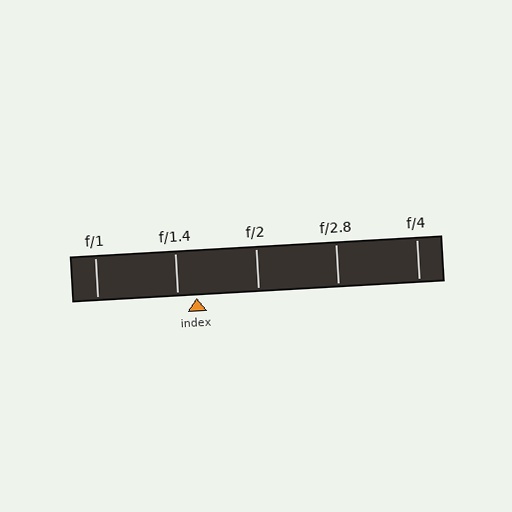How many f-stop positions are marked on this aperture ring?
There are 5 f-stop positions marked.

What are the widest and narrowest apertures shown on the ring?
The widest aperture shown is f/1 and the narrowest is f/4.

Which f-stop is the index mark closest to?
The index mark is closest to f/1.4.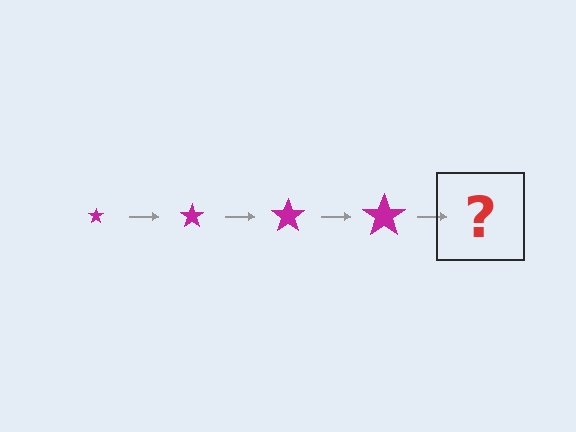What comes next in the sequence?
The next element should be a magenta star, larger than the previous one.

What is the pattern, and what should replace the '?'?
The pattern is that the star gets progressively larger each step. The '?' should be a magenta star, larger than the previous one.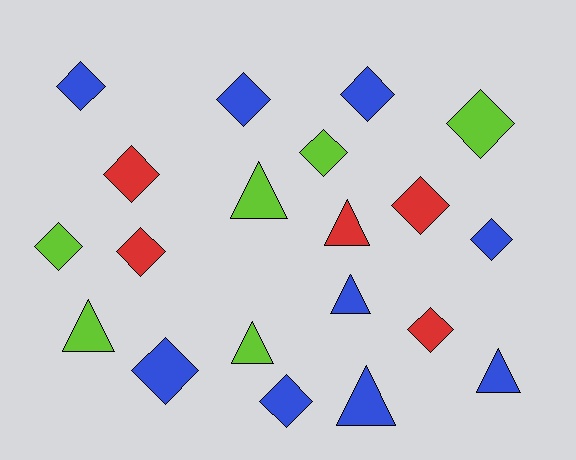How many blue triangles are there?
There are 3 blue triangles.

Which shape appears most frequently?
Diamond, with 13 objects.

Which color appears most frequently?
Blue, with 9 objects.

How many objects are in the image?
There are 20 objects.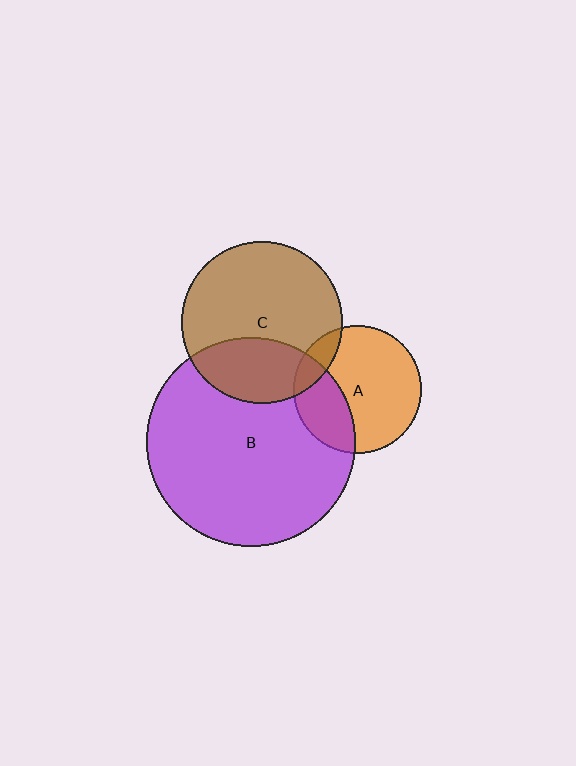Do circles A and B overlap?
Yes.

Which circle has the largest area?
Circle B (purple).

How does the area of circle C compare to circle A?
Approximately 1.6 times.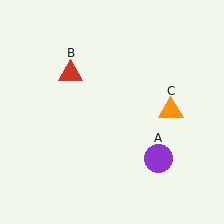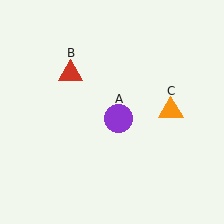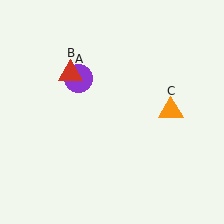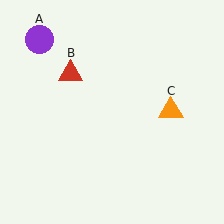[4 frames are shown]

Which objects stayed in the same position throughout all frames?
Red triangle (object B) and orange triangle (object C) remained stationary.